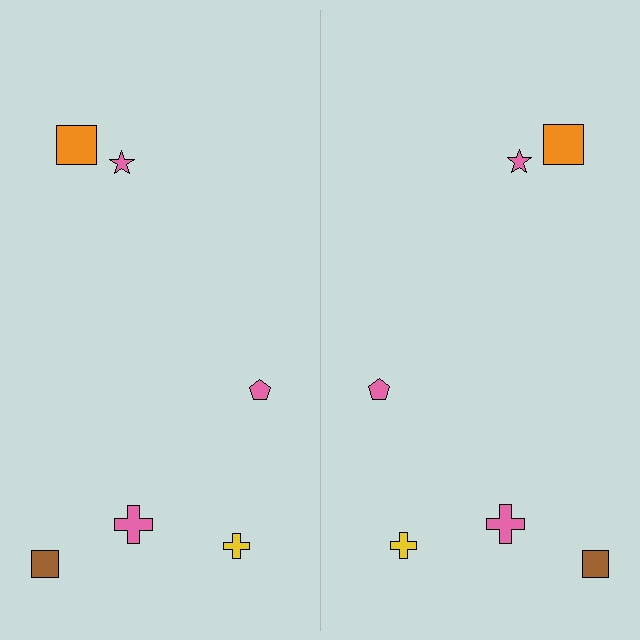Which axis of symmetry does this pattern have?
The pattern has a vertical axis of symmetry running through the center of the image.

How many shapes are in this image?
There are 12 shapes in this image.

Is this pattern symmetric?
Yes, this pattern has bilateral (reflection) symmetry.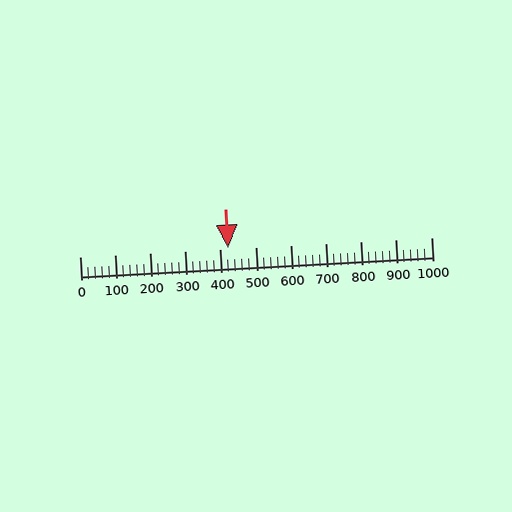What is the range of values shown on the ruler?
The ruler shows values from 0 to 1000.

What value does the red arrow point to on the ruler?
The red arrow points to approximately 423.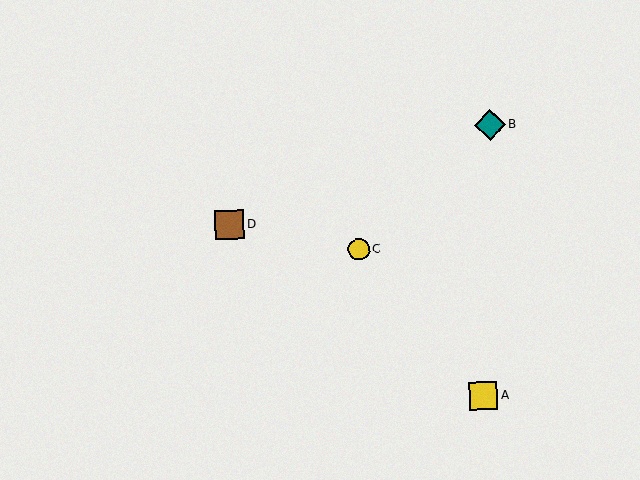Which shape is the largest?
The teal diamond (labeled B) is the largest.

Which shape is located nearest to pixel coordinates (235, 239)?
The brown square (labeled D) at (229, 225) is nearest to that location.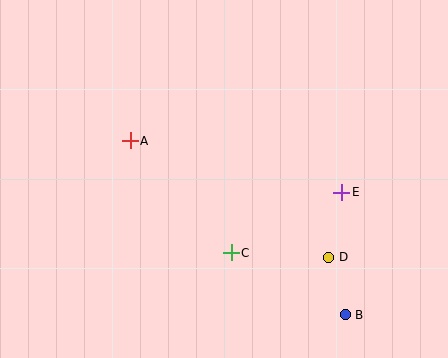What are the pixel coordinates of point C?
Point C is at (231, 253).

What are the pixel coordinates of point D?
Point D is at (329, 257).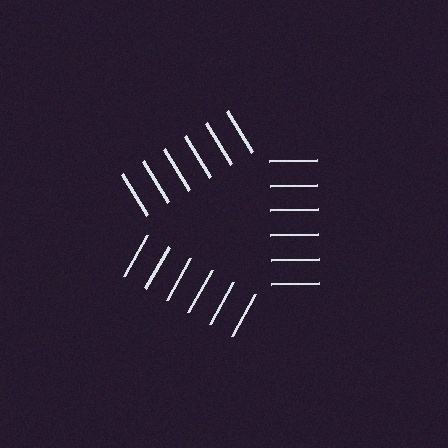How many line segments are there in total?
18 — 6 along each of the 3 edges.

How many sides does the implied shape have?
3 sides — the line-ends trace a triangle.